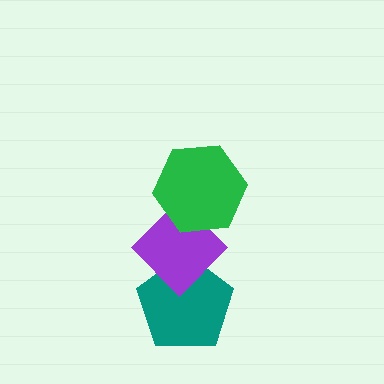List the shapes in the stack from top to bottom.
From top to bottom: the green hexagon, the purple diamond, the teal pentagon.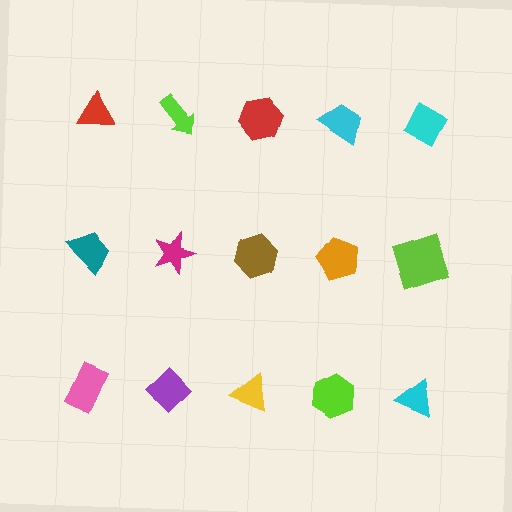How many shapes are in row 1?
5 shapes.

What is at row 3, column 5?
A cyan triangle.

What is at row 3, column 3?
A yellow triangle.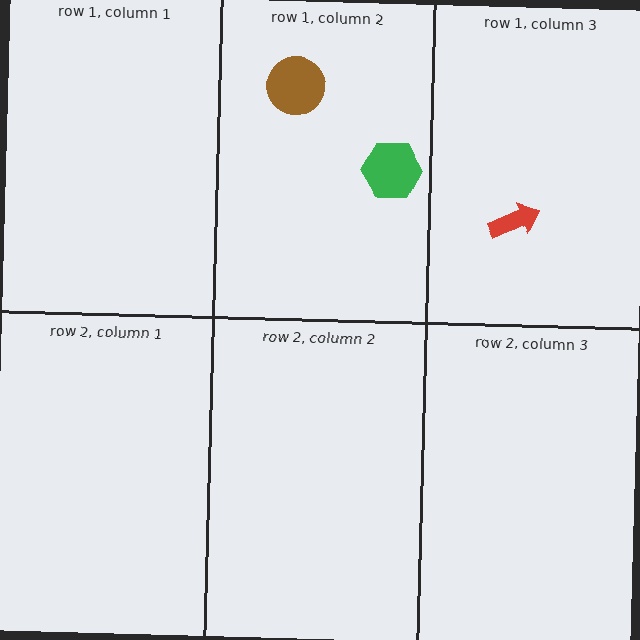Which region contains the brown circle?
The row 1, column 2 region.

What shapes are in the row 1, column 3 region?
The red arrow.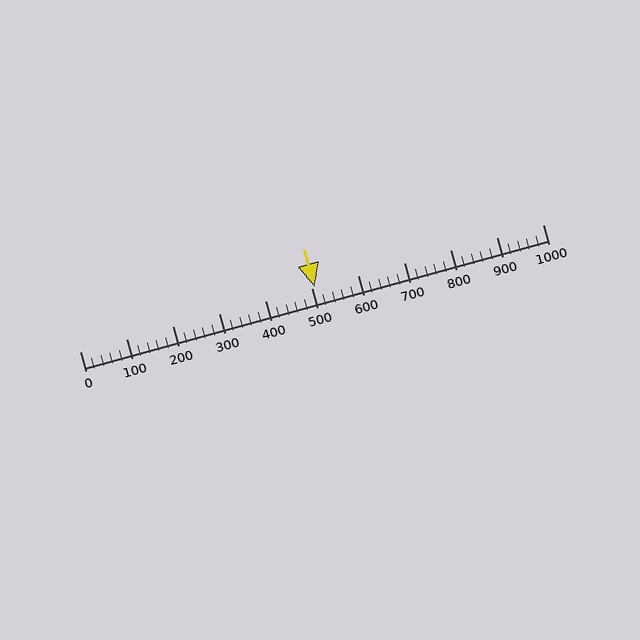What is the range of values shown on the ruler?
The ruler shows values from 0 to 1000.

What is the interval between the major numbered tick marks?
The major tick marks are spaced 100 units apart.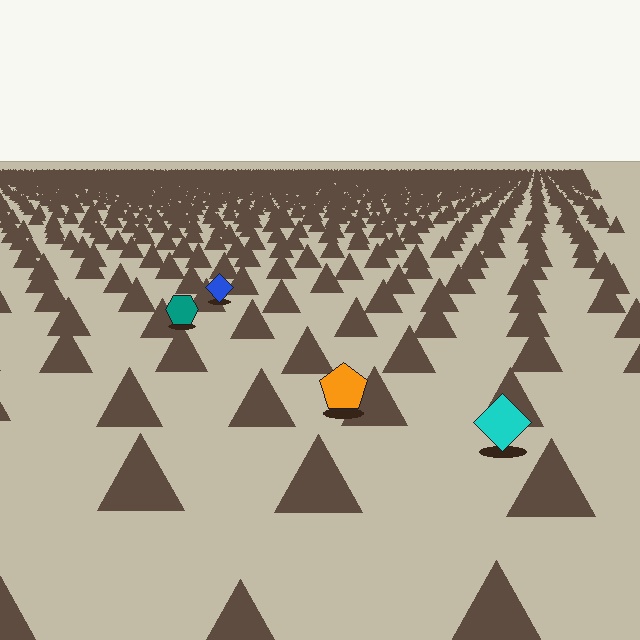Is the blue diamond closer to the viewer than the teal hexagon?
No. The teal hexagon is closer — you can tell from the texture gradient: the ground texture is coarser near it.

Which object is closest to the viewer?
The cyan diamond is closest. The texture marks near it are larger and more spread out.